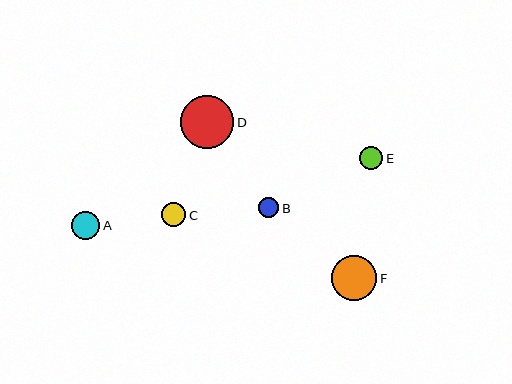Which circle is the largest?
Circle D is the largest with a size of approximately 53 pixels.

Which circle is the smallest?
Circle B is the smallest with a size of approximately 20 pixels.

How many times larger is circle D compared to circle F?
Circle D is approximately 1.2 times the size of circle F.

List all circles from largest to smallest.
From largest to smallest: D, F, A, C, E, B.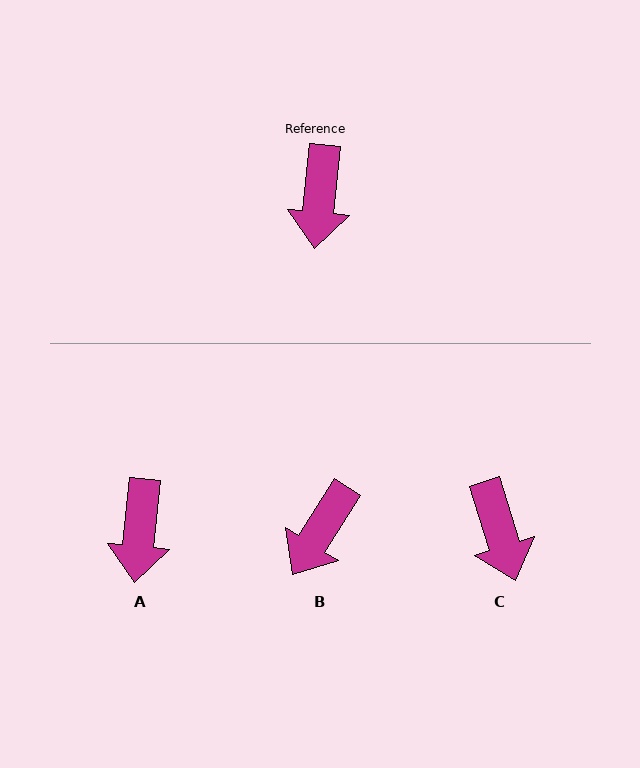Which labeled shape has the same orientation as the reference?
A.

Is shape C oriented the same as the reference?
No, it is off by about 23 degrees.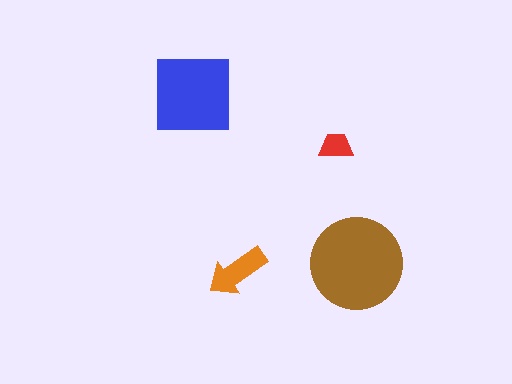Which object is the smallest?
The red trapezoid.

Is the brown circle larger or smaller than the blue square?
Larger.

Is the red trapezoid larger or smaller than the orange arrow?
Smaller.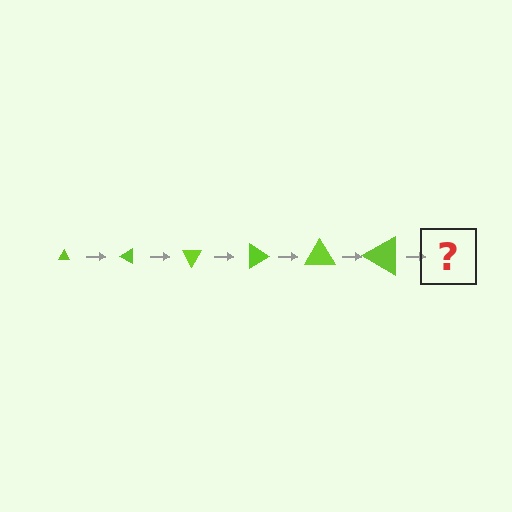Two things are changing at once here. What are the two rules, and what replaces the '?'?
The two rules are that the triangle grows larger each step and it rotates 30 degrees each step. The '?' should be a triangle, larger than the previous one and rotated 180 degrees from the start.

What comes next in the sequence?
The next element should be a triangle, larger than the previous one and rotated 180 degrees from the start.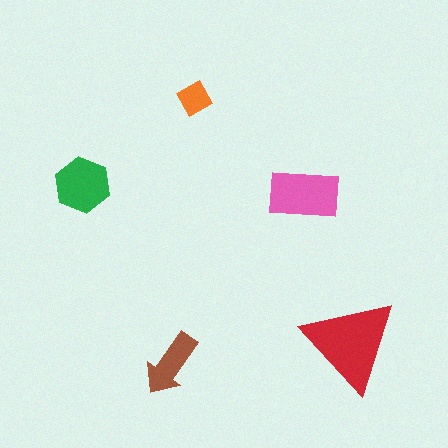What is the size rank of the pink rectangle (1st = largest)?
2nd.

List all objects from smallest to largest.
The orange diamond, the brown arrow, the green hexagon, the pink rectangle, the red triangle.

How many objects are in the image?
There are 5 objects in the image.